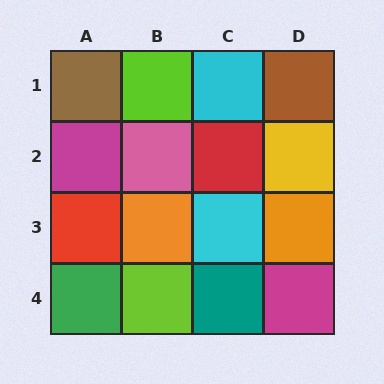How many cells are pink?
1 cell is pink.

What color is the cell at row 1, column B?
Lime.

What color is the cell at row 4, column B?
Lime.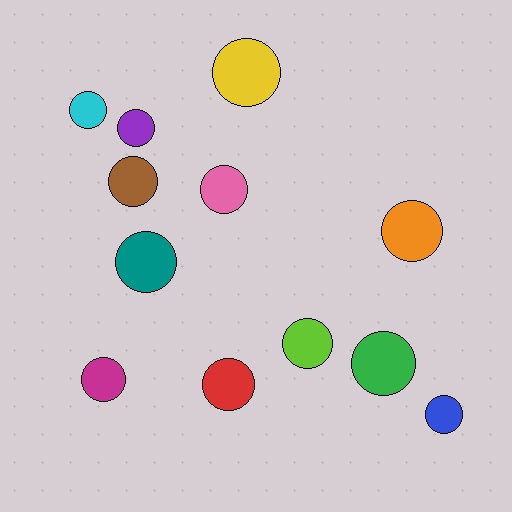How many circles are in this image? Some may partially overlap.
There are 12 circles.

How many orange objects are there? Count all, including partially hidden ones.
There is 1 orange object.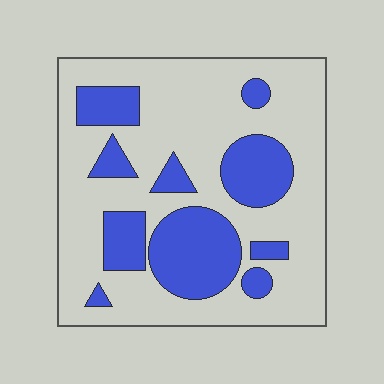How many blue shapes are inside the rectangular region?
10.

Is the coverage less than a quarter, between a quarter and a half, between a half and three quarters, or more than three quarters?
Between a quarter and a half.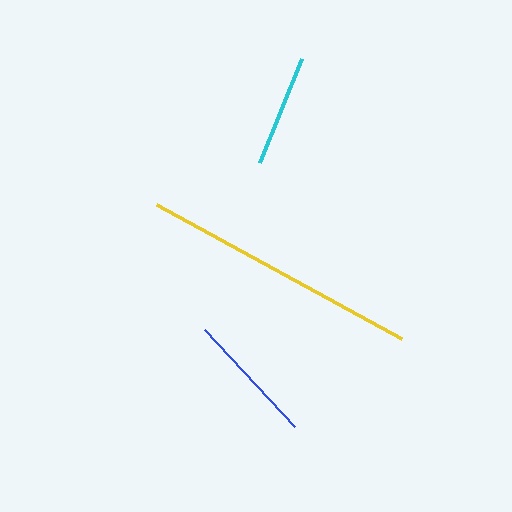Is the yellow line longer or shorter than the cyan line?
The yellow line is longer than the cyan line.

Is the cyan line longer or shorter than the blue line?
The blue line is longer than the cyan line.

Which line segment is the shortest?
The cyan line is the shortest at approximately 111 pixels.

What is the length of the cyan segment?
The cyan segment is approximately 111 pixels long.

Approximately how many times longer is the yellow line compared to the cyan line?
The yellow line is approximately 2.5 times the length of the cyan line.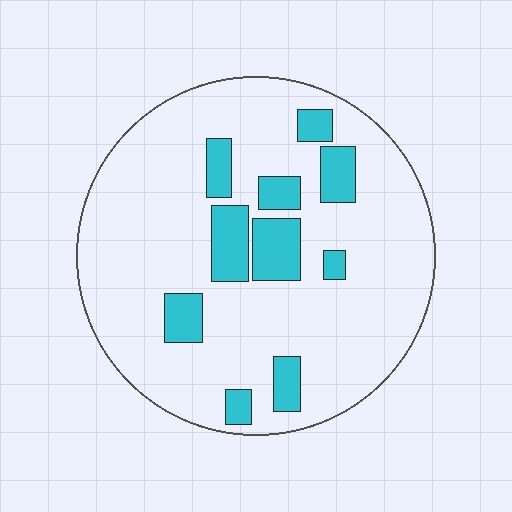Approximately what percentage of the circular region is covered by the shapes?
Approximately 15%.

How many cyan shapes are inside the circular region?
10.